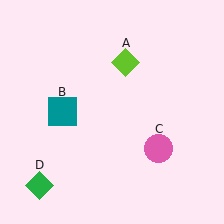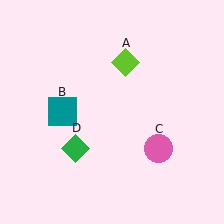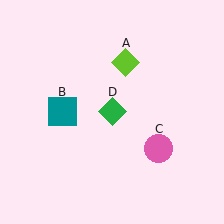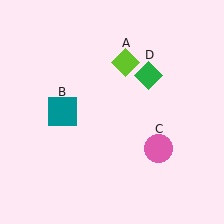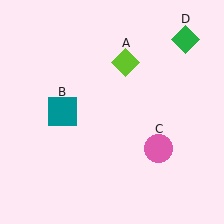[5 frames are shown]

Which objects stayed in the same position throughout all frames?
Lime diamond (object A) and teal square (object B) and pink circle (object C) remained stationary.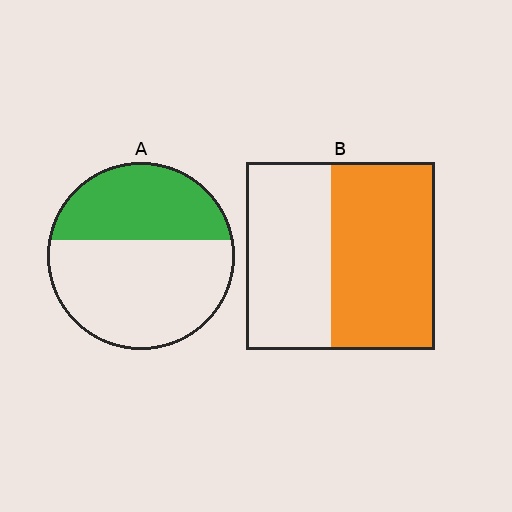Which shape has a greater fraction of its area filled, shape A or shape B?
Shape B.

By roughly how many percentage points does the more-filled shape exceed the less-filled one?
By roughly 15 percentage points (B over A).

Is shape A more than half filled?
No.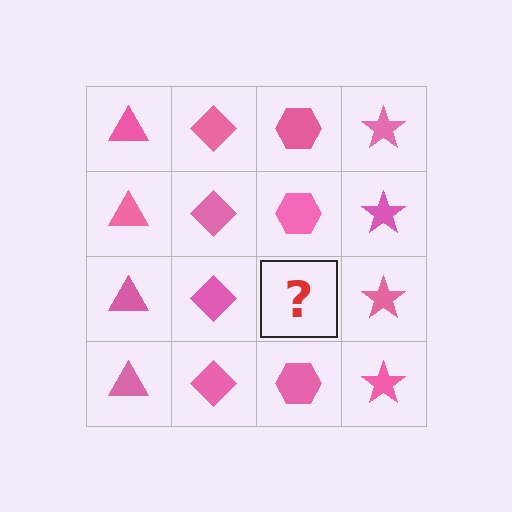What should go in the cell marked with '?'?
The missing cell should contain a pink hexagon.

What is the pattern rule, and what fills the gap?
The rule is that each column has a consistent shape. The gap should be filled with a pink hexagon.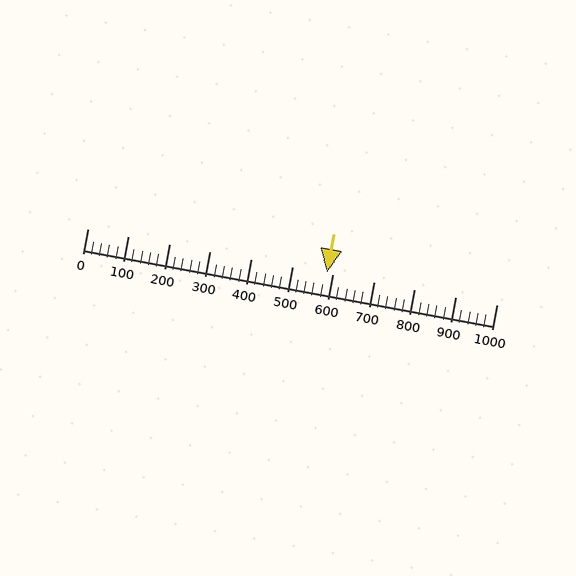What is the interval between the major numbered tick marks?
The major tick marks are spaced 100 units apart.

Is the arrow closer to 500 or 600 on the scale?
The arrow is closer to 600.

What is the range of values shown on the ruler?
The ruler shows values from 0 to 1000.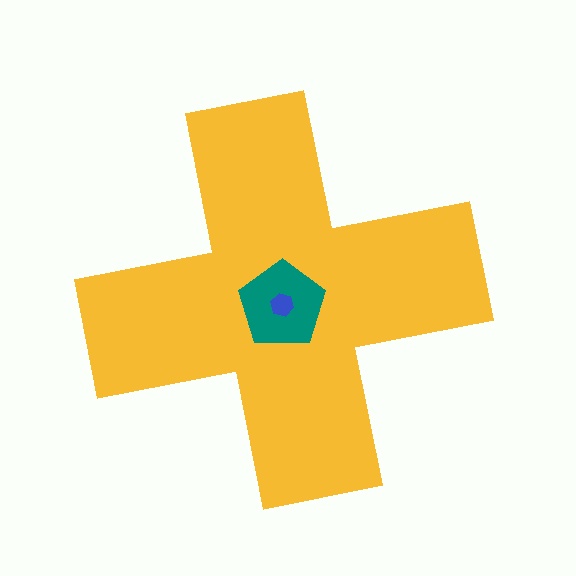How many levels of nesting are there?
3.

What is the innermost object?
The blue hexagon.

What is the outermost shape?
The yellow cross.